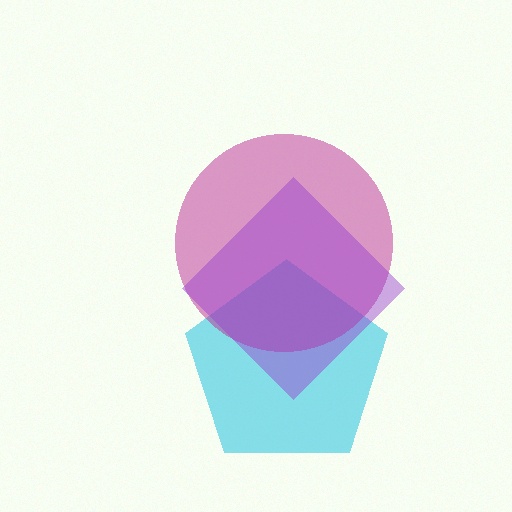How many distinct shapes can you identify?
There are 3 distinct shapes: a cyan pentagon, a magenta circle, a purple diamond.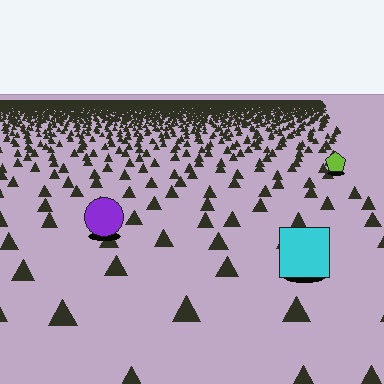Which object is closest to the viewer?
The cyan square is closest. The texture marks near it are larger and more spread out.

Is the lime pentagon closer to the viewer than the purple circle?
No. The purple circle is closer — you can tell from the texture gradient: the ground texture is coarser near it.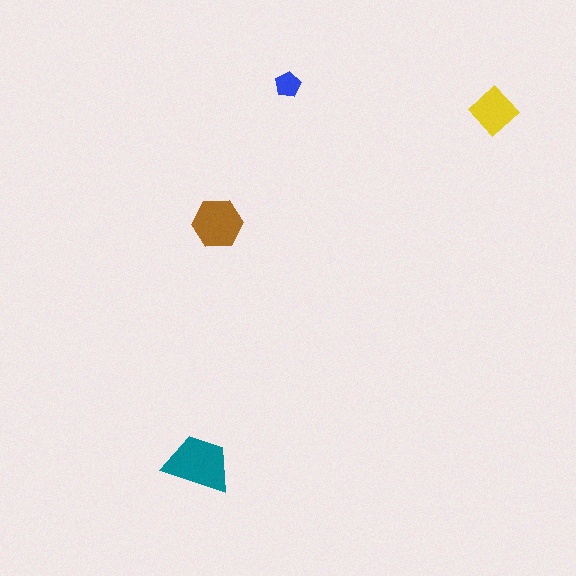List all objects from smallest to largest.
The blue pentagon, the yellow diamond, the brown hexagon, the teal trapezoid.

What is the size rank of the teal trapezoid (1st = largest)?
1st.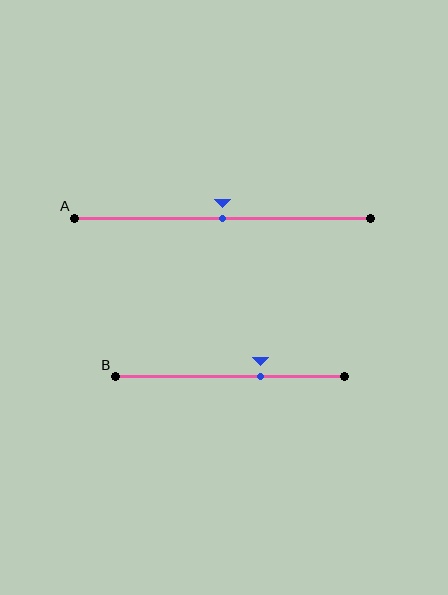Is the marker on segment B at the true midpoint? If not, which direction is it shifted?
No, the marker on segment B is shifted to the right by about 14% of the segment length.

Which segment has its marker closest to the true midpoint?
Segment A has its marker closest to the true midpoint.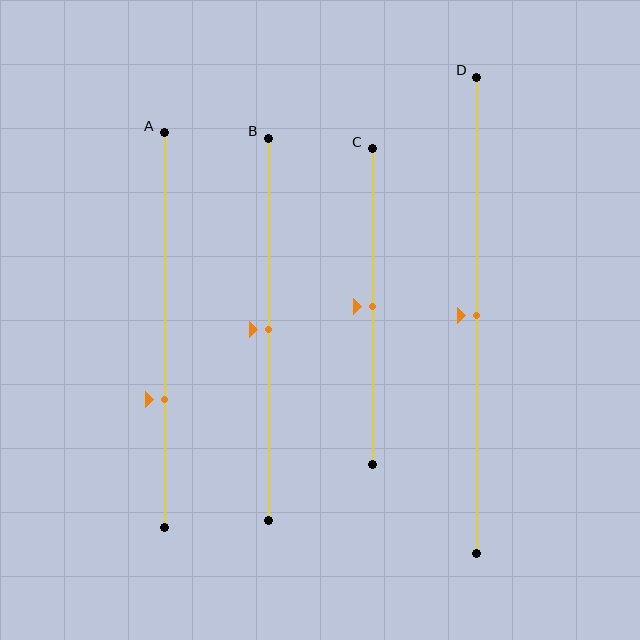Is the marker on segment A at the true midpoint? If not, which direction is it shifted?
No, the marker on segment A is shifted downward by about 18% of the segment length.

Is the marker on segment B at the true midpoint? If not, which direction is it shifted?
Yes, the marker on segment B is at the true midpoint.